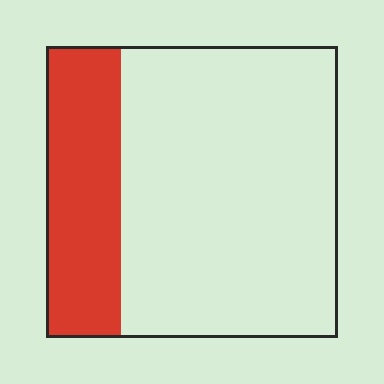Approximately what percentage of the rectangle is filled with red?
Approximately 25%.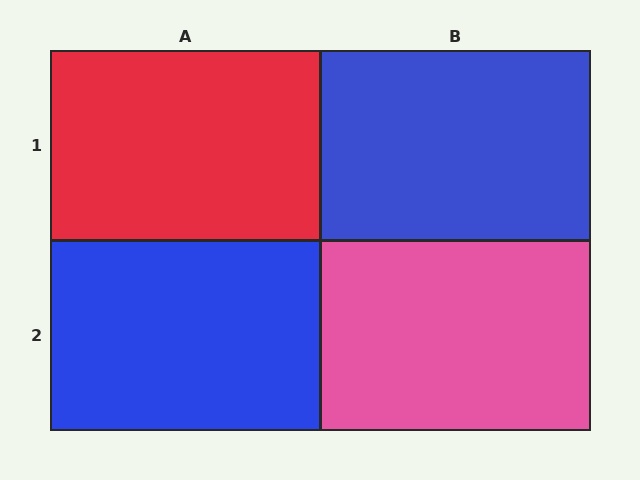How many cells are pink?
1 cell is pink.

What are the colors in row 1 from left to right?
Red, blue.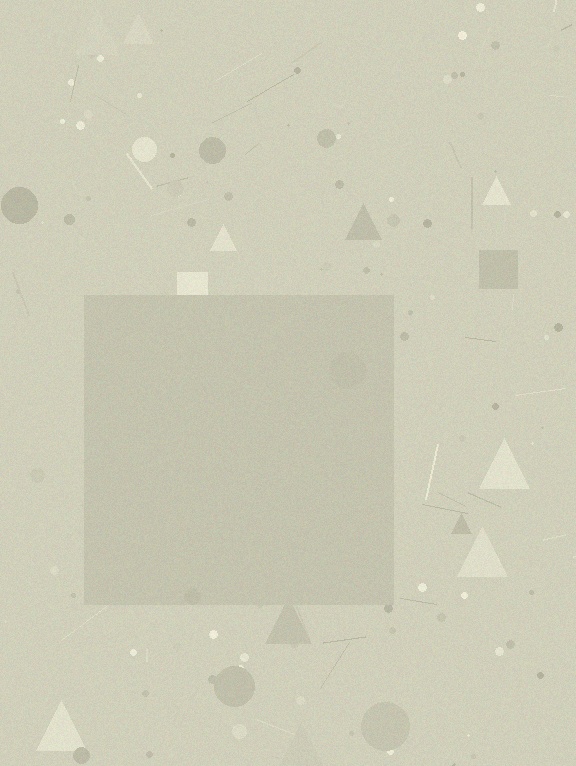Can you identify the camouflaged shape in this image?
The camouflaged shape is a square.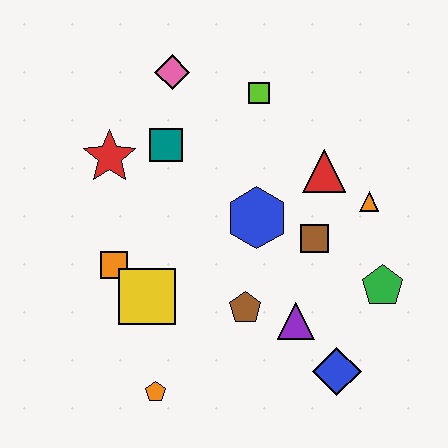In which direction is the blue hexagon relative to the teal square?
The blue hexagon is to the right of the teal square.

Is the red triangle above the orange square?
Yes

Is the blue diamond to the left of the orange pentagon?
No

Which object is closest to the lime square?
The pink diamond is closest to the lime square.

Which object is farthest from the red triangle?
The orange pentagon is farthest from the red triangle.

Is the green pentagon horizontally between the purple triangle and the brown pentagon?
No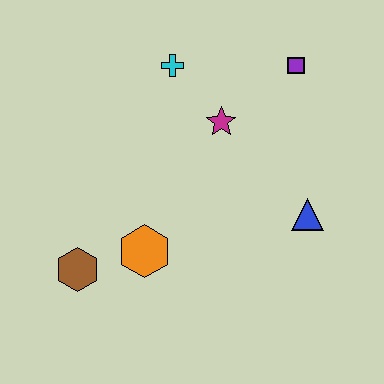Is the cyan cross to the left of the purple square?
Yes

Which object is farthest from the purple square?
The brown hexagon is farthest from the purple square.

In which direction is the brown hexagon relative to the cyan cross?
The brown hexagon is below the cyan cross.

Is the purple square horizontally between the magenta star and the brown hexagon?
No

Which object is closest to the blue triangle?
The magenta star is closest to the blue triangle.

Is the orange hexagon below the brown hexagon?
No